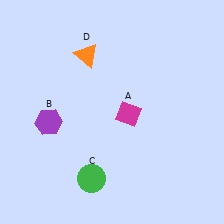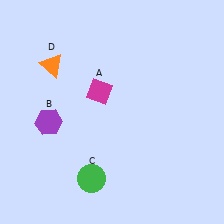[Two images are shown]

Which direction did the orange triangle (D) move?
The orange triangle (D) moved left.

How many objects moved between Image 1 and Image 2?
2 objects moved between the two images.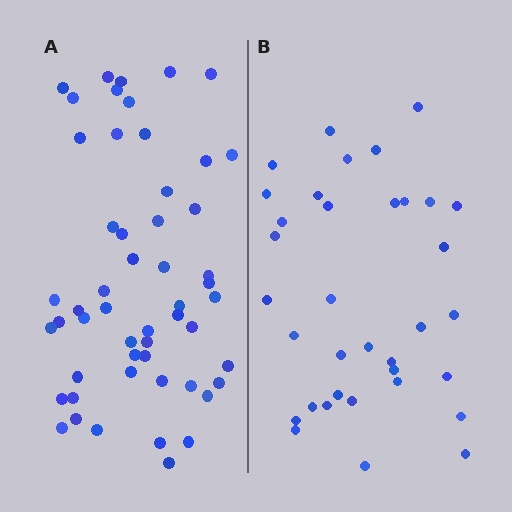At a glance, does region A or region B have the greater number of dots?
Region A (the left region) has more dots.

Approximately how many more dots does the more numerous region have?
Region A has approximately 20 more dots than region B.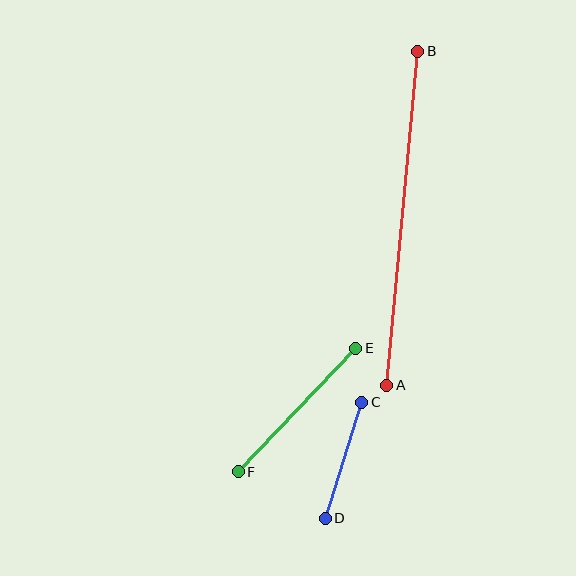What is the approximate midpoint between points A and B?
The midpoint is at approximately (402, 218) pixels.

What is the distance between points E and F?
The distance is approximately 170 pixels.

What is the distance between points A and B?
The distance is approximately 335 pixels.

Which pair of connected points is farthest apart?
Points A and B are farthest apart.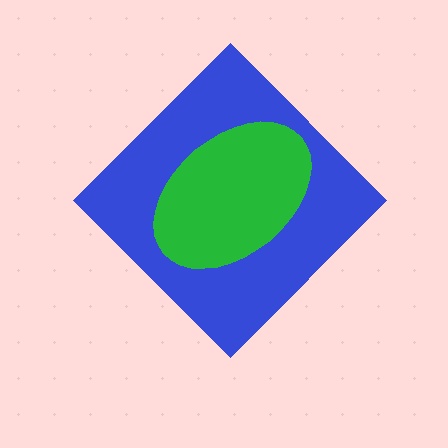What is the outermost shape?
The blue diamond.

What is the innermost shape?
The green ellipse.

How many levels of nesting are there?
2.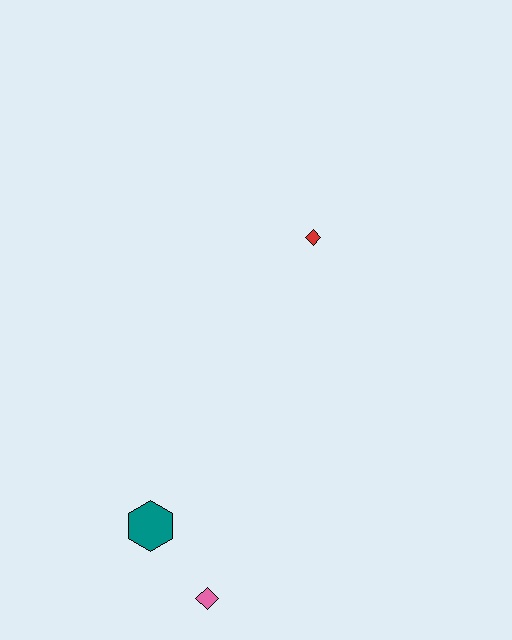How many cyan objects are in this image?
There are no cyan objects.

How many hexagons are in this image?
There is 1 hexagon.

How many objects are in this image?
There are 3 objects.